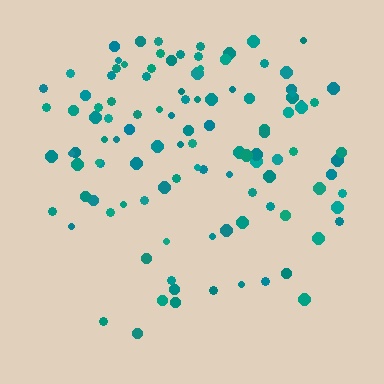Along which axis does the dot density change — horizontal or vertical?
Vertical.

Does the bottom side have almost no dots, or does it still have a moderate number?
Still a moderate number, just noticeably fewer than the top.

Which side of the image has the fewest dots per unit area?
The bottom.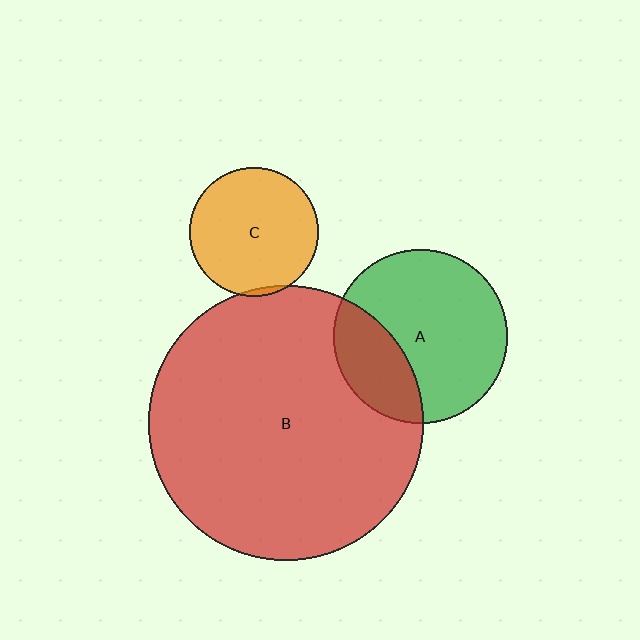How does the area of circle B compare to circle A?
Approximately 2.5 times.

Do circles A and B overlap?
Yes.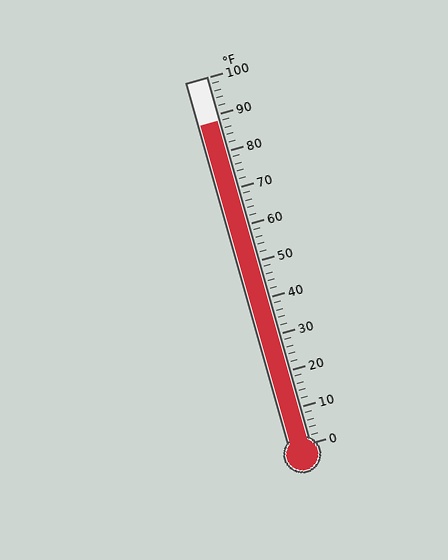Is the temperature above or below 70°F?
The temperature is above 70°F.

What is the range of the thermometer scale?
The thermometer scale ranges from 0°F to 100°F.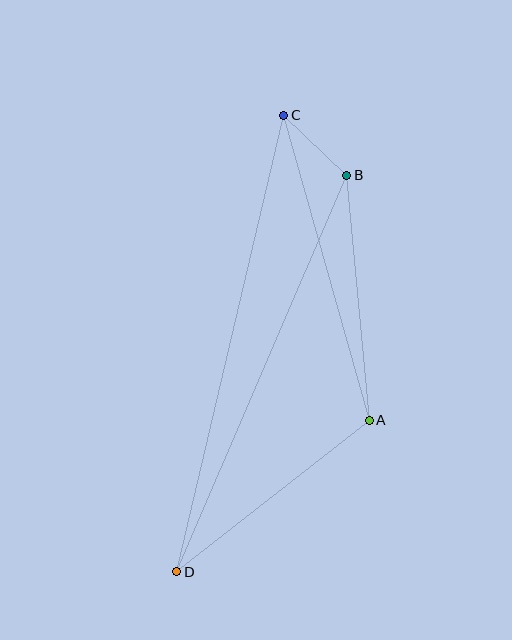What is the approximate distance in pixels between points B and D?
The distance between B and D is approximately 432 pixels.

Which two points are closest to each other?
Points B and C are closest to each other.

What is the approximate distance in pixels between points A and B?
The distance between A and B is approximately 246 pixels.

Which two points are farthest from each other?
Points C and D are farthest from each other.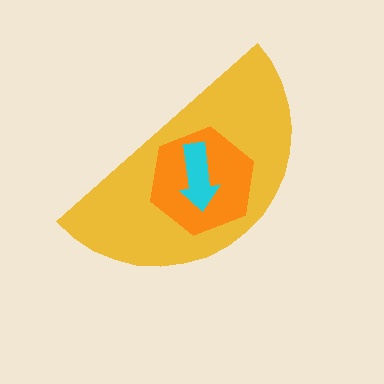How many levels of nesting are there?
3.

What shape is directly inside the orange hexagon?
The cyan arrow.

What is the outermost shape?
The yellow semicircle.